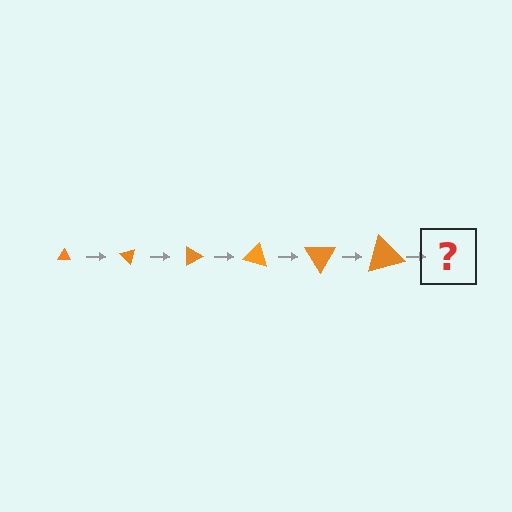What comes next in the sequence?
The next element should be a triangle, larger than the previous one and rotated 270 degrees from the start.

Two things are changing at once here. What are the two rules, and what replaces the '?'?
The two rules are that the triangle grows larger each step and it rotates 45 degrees each step. The '?' should be a triangle, larger than the previous one and rotated 270 degrees from the start.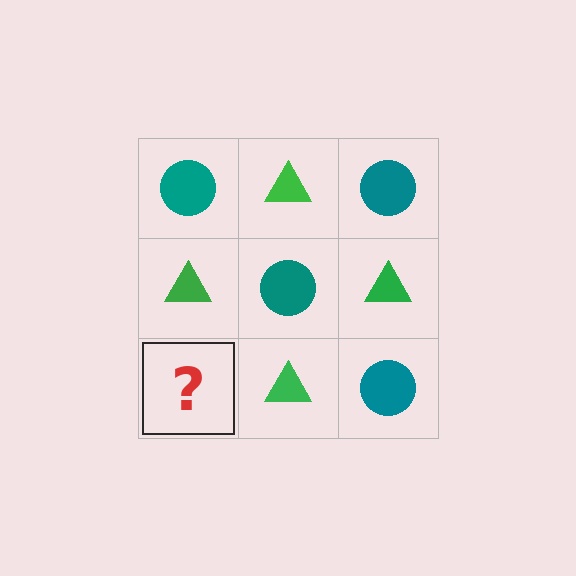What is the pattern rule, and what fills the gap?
The rule is that it alternates teal circle and green triangle in a checkerboard pattern. The gap should be filled with a teal circle.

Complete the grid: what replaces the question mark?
The question mark should be replaced with a teal circle.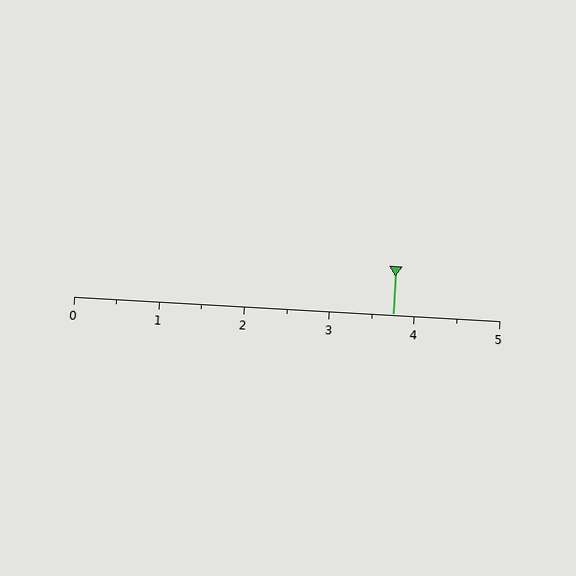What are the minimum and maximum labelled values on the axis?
The axis runs from 0 to 5.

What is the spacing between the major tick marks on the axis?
The major ticks are spaced 1 apart.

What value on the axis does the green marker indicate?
The marker indicates approximately 3.8.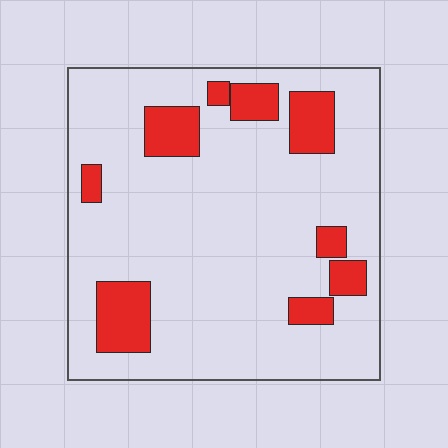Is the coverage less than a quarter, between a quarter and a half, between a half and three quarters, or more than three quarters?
Less than a quarter.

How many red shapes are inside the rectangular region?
9.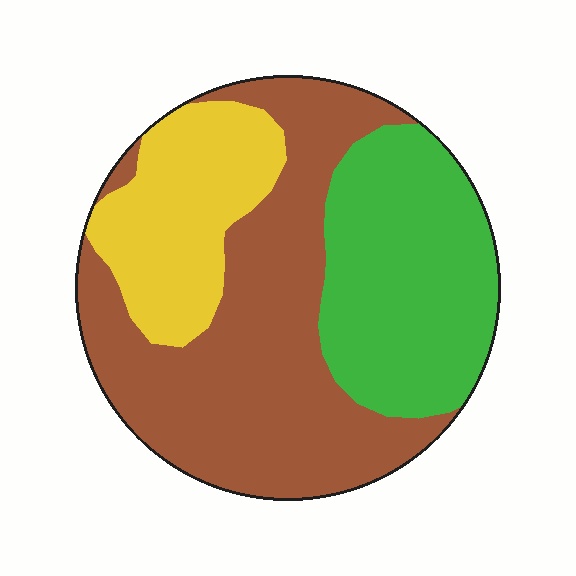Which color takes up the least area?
Yellow, at roughly 20%.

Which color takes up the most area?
Brown, at roughly 50%.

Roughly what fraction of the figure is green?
Green covers 30% of the figure.